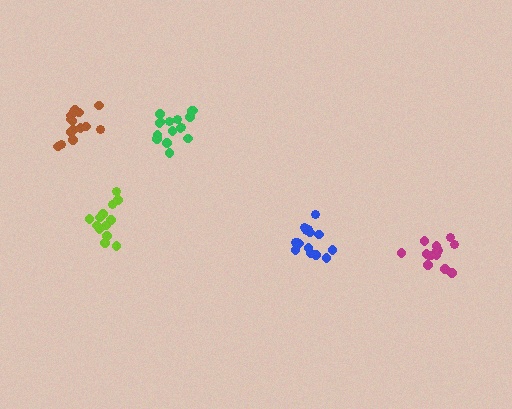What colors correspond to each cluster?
The clusters are colored: lime, blue, green, brown, magenta.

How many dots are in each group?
Group 1: 13 dots, Group 2: 16 dots, Group 3: 16 dots, Group 4: 16 dots, Group 5: 14 dots (75 total).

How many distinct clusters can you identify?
There are 5 distinct clusters.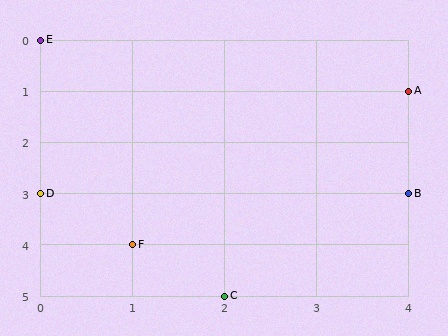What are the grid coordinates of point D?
Point D is at grid coordinates (0, 3).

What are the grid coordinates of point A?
Point A is at grid coordinates (4, 1).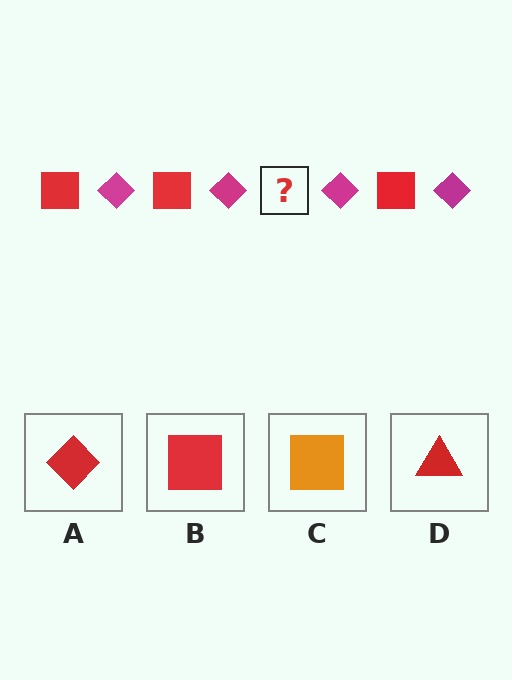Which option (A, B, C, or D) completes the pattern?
B.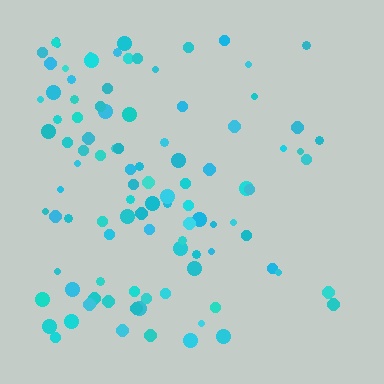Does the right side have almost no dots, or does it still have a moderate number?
Still a moderate number, just noticeably fewer than the left.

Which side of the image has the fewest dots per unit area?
The right.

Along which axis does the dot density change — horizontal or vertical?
Horizontal.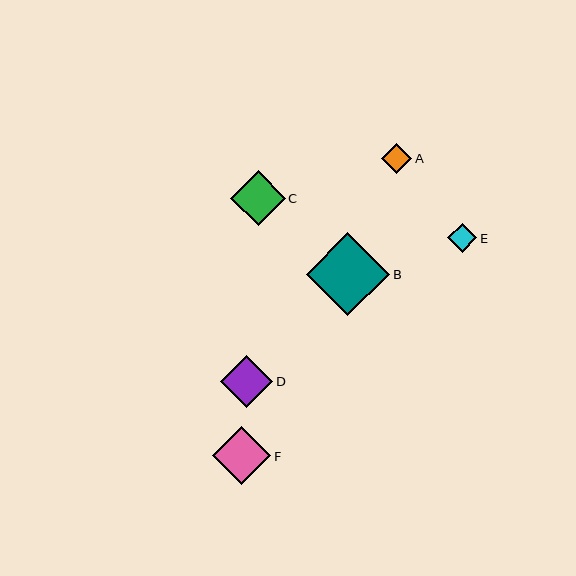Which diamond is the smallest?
Diamond E is the smallest with a size of approximately 29 pixels.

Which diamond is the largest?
Diamond B is the largest with a size of approximately 83 pixels.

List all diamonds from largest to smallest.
From largest to smallest: B, F, C, D, A, E.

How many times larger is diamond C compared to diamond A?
Diamond C is approximately 1.8 times the size of diamond A.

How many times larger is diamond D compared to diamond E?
Diamond D is approximately 1.8 times the size of diamond E.